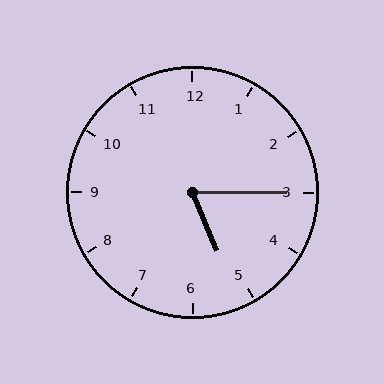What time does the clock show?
5:15.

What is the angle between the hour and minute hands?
Approximately 68 degrees.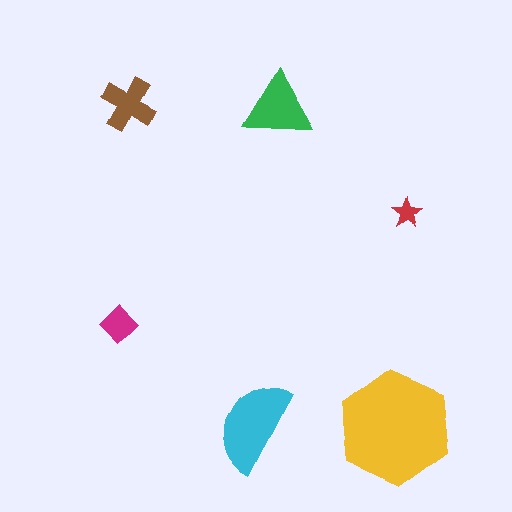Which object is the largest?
The yellow hexagon.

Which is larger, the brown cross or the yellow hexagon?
The yellow hexagon.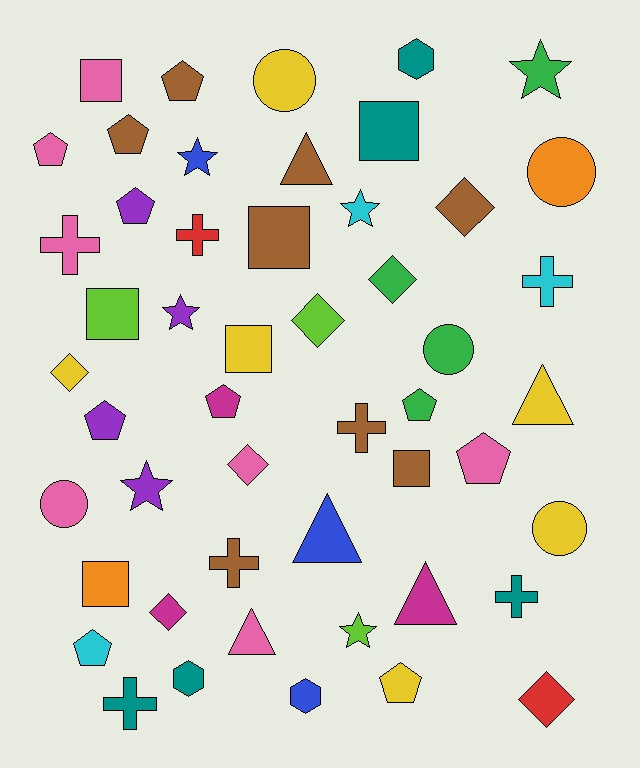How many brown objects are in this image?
There are 8 brown objects.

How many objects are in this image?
There are 50 objects.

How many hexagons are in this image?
There are 3 hexagons.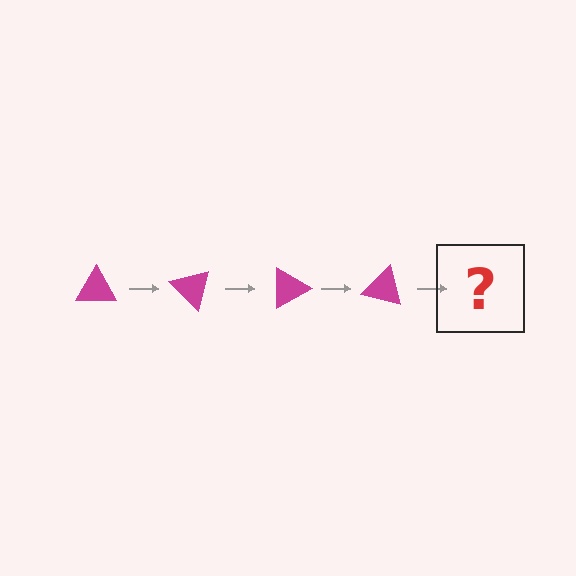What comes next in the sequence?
The next element should be a magenta triangle rotated 180 degrees.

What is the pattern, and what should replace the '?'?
The pattern is that the triangle rotates 45 degrees each step. The '?' should be a magenta triangle rotated 180 degrees.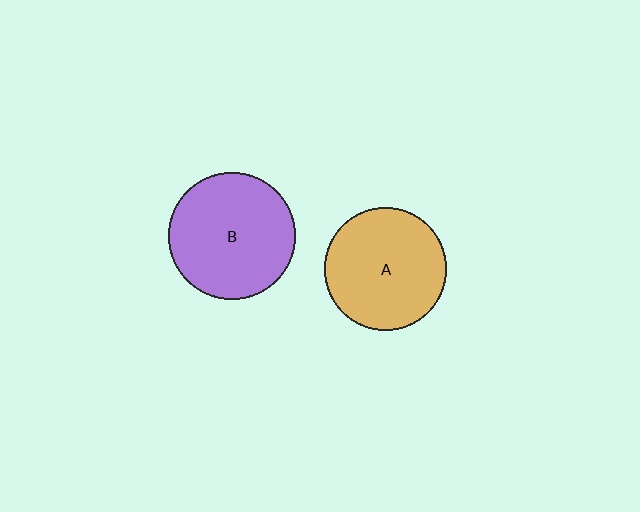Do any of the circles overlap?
No, none of the circles overlap.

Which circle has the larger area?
Circle B (purple).